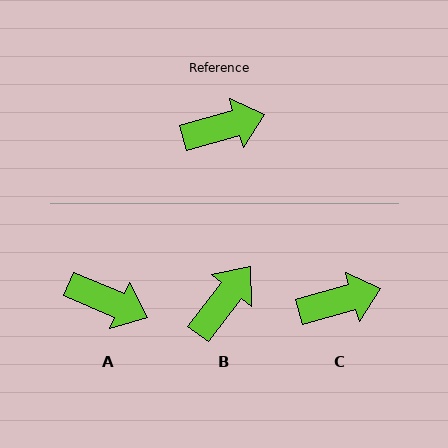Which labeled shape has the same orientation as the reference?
C.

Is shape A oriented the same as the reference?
No, it is off by about 39 degrees.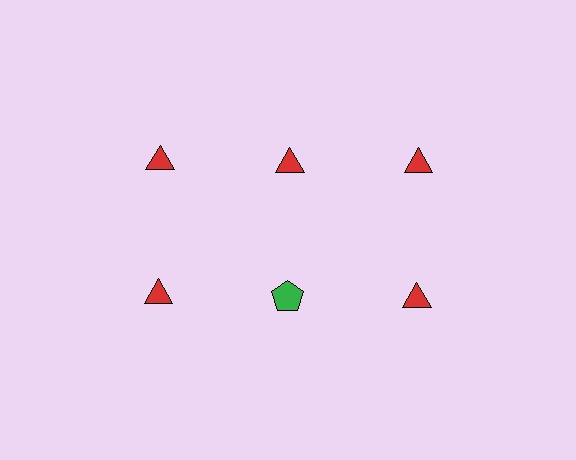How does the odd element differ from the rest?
It differs in both color (green instead of red) and shape (pentagon instead of triangle).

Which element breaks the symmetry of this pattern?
The green pentagon in the second row, second from left column breaks the symmetry. All other shapes are red triangles.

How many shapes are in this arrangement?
There are 6 shapes arranged in a grid pattern.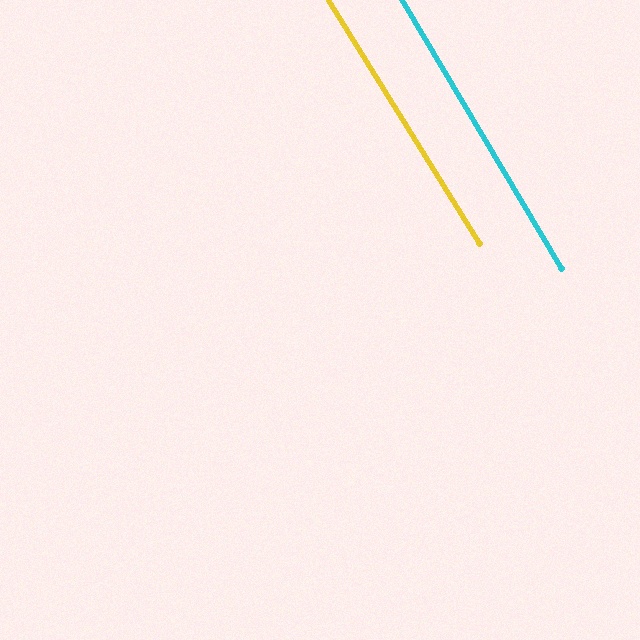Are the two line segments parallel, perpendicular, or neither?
Parallel — their directions differ by only 1.2°.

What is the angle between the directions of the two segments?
Approximately 1 degree.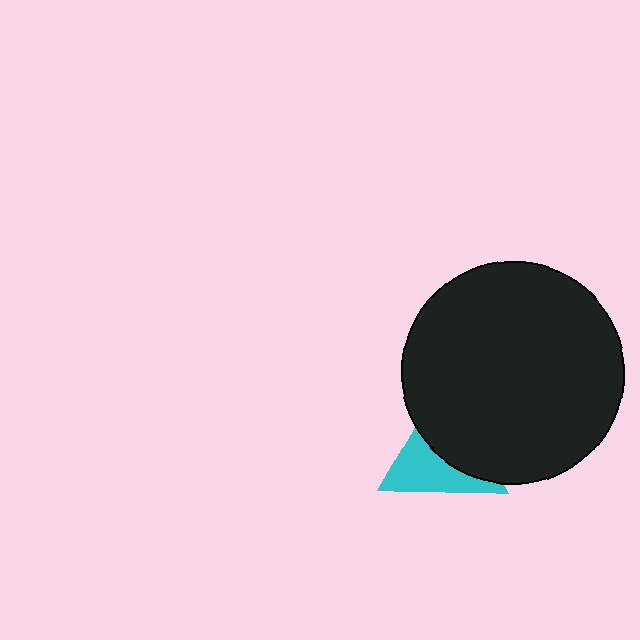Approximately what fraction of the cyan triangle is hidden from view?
Roughly 53% of the cyan triangle is hidden behind the black circle.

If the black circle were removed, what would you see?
You would see the complete cyan triangle.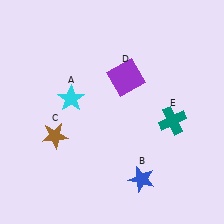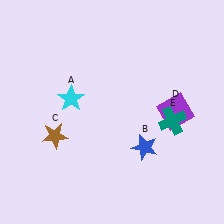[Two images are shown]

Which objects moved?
The objects that moved are: the blue star (B), the purple square (D).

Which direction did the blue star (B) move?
The blue star (B) moved up.